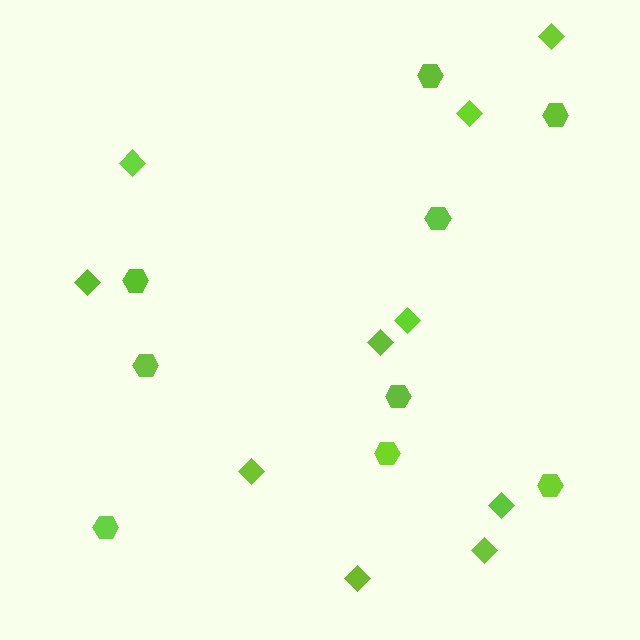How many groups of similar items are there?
There are 2 groups: one group of diamonds (10) and one group of hexagons (9).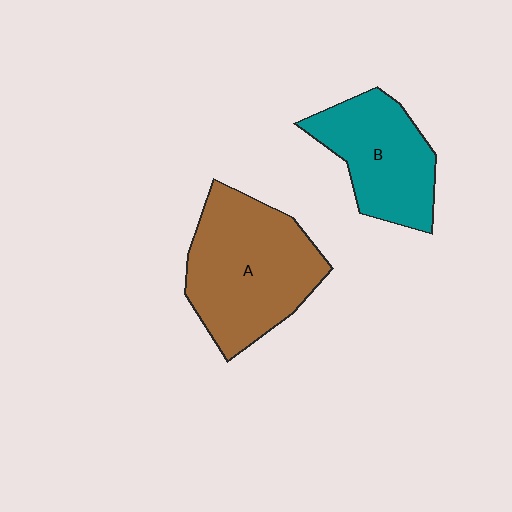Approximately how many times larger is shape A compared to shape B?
Approximately 1.4 times.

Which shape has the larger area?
Shape A (brown).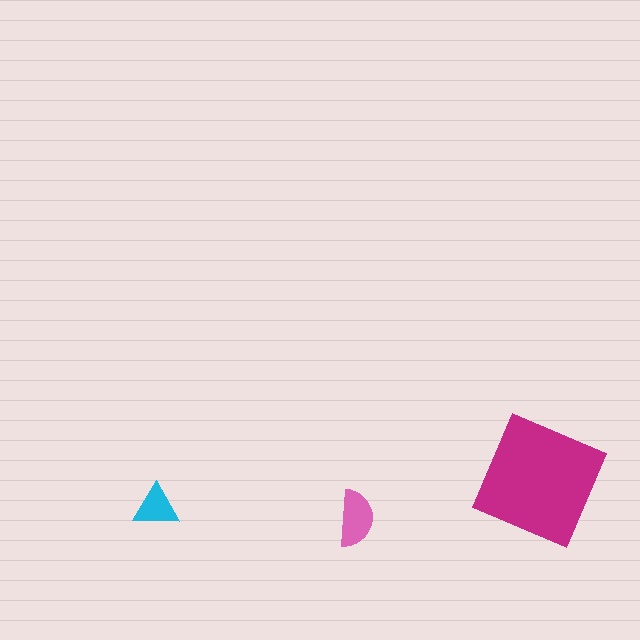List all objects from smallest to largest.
The cyan triangle, the pink semicircle, the magenta square.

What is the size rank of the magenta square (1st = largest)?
1st.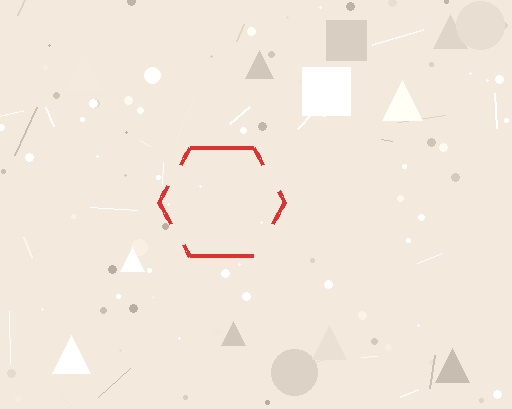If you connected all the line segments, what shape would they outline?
They would outline a hexagon.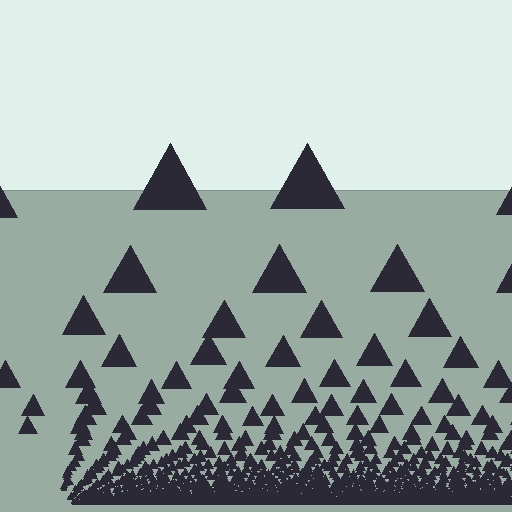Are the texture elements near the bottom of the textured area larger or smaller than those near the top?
Smaller. The gradient is inverted — elements near the bottom are smaller and denser.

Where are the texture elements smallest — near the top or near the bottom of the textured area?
Near the bottom.